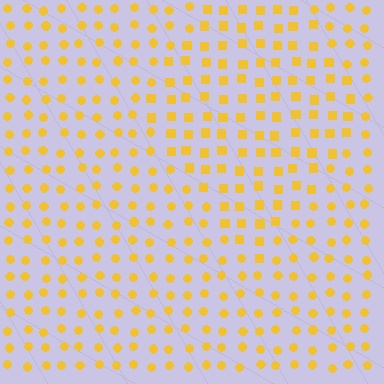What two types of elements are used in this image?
The image uses squares inside the diamond region and circles outside it.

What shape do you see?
I see a diamond.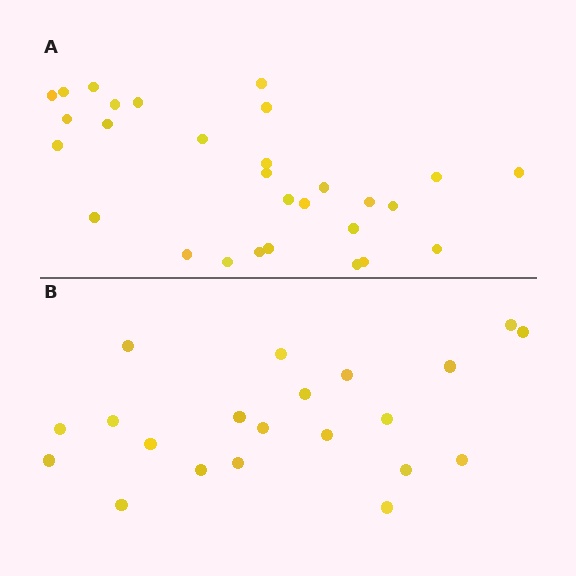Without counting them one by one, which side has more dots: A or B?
Region A (the top region) has more dots.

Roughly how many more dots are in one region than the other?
Region A has roughly 8 or so more dots than region B.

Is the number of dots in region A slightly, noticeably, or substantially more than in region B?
Region A has noticeably more, but not dramatically so. The ratio is roughly 1.4 to 1.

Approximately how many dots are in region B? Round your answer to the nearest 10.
About 20 dots. (The exact count is 21, which rounds to 20.)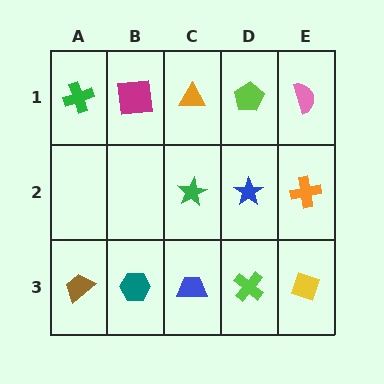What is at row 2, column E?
An orange cross.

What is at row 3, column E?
A yellow diamond.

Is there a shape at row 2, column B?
No, that cell is empty.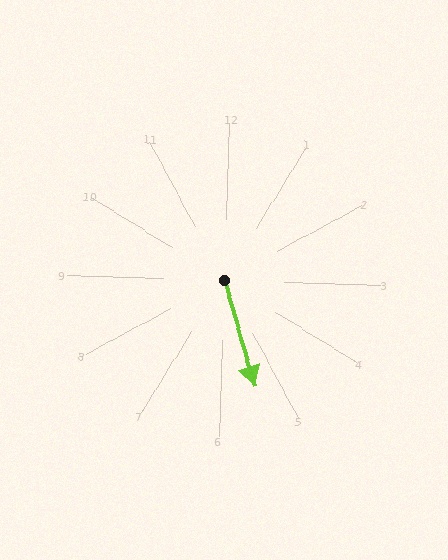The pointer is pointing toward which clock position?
Roughly 5 o'clock.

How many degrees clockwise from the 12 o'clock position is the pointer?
Approximately 162 degrees.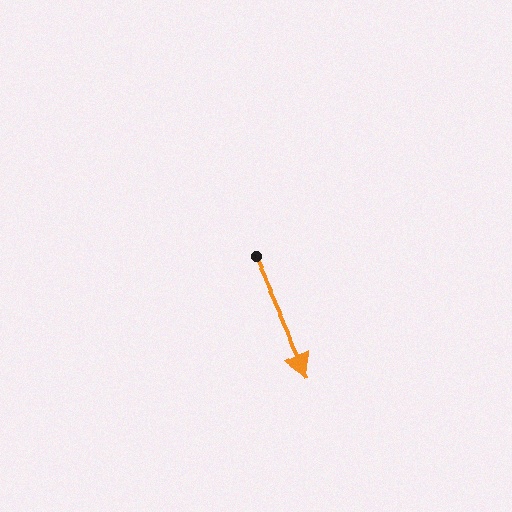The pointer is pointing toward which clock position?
Roughly 5 o'clock.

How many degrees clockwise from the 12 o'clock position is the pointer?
Approximately 156 degrees.